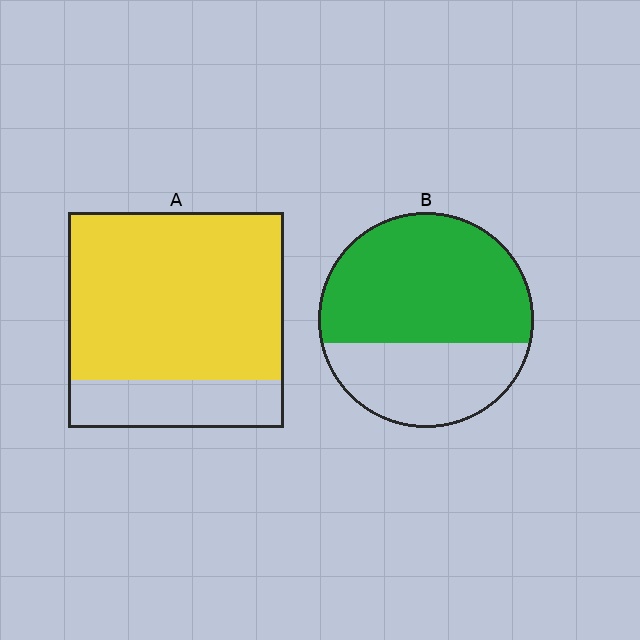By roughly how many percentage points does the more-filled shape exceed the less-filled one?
By roughly 15 percentage points (A over B).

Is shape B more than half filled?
Yes.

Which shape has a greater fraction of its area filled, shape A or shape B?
Shape A.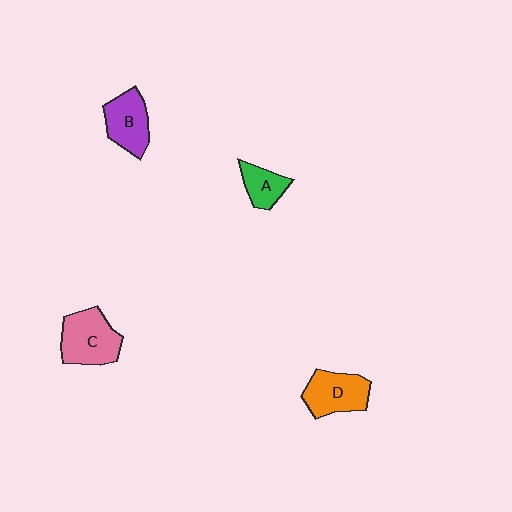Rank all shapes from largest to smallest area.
From largest to smallest: C (pink), D (orange), B (purple), A (green).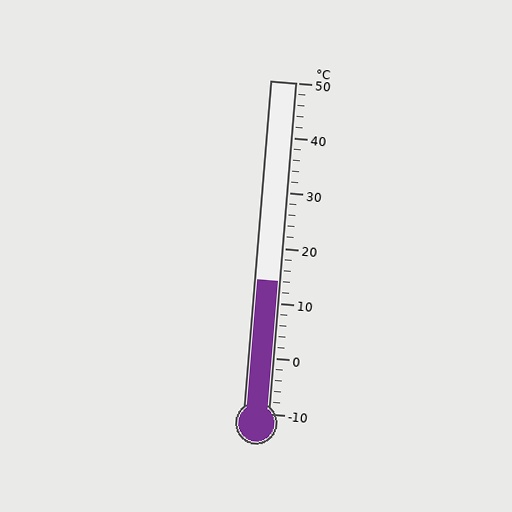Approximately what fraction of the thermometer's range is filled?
The thermometer is filled to approximately 40% of its range.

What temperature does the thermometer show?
The thermometer shows approximately 14°C.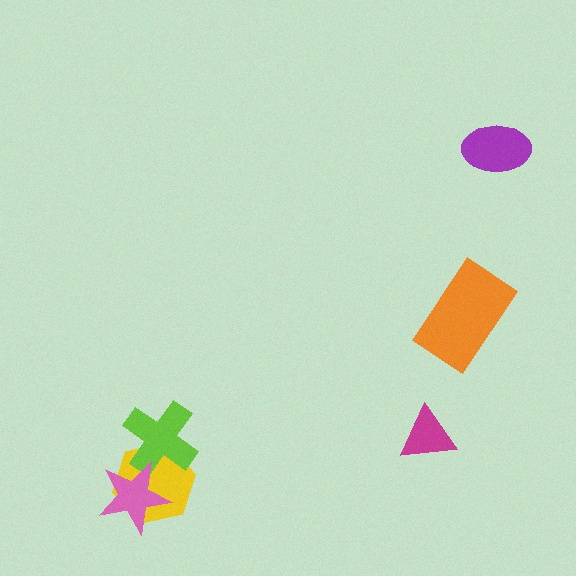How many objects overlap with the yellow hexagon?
2 objects overlap with the yellow hexagon.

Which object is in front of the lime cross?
The pink star is in front of the lime cross.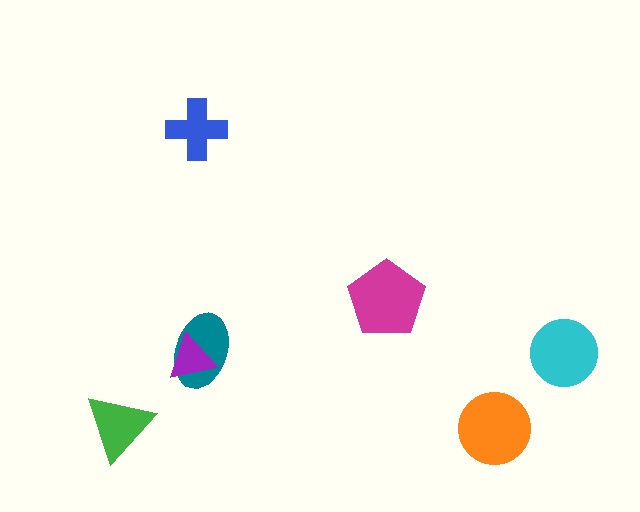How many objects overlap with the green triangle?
0 objects overlap with the green triangle.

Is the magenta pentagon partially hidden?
No, no other shape covers it.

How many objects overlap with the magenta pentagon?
0 objects overlap with the magenta pentagon.